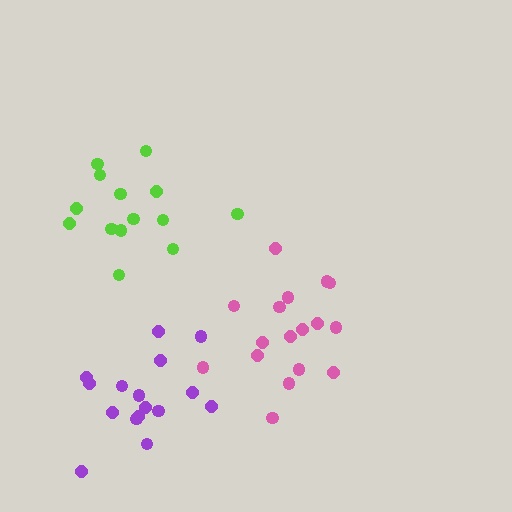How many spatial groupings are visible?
There are 3 spatial groupings.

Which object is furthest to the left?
The lime cluster is leftmost.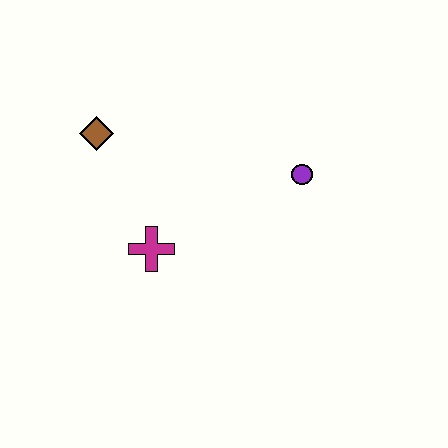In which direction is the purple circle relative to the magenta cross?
The purple circle is to the right of the magenta cross.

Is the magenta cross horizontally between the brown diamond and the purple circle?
Yes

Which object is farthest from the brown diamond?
The purple circle is farthest from the brown diamond.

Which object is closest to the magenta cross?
The brown diamond is closest to the magenta cross.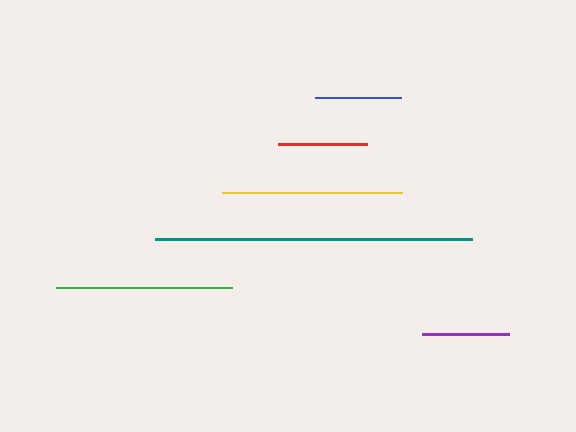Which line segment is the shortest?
The blue line is the shortest at approximately 85 pixels.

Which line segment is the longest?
The teal line is the longest at approximately 317 pixels.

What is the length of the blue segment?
The blue segment is approximately 85 pixels long.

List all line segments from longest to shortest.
From longest to shortest: teal, yellow, green, red, purple, blue.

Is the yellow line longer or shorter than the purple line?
The yellow line is longer than the purple line.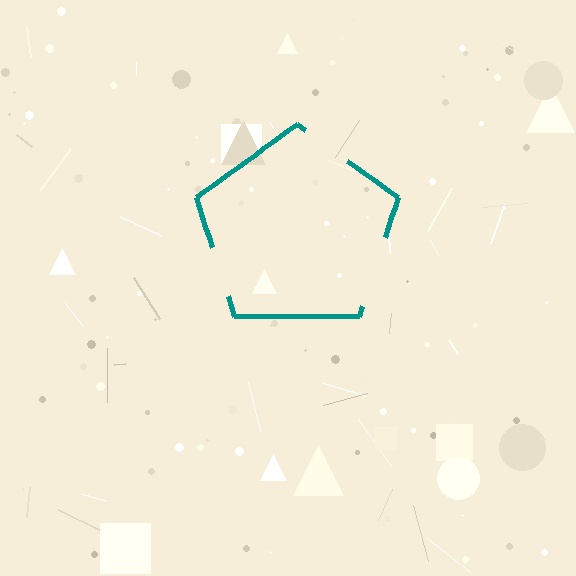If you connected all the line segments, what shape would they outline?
They would outline a pentagon.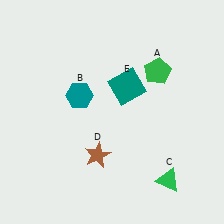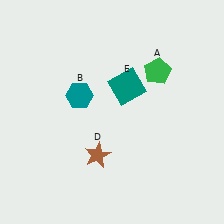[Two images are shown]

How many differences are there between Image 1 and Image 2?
There is 1 difference between the two images.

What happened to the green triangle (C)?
The green triangle (C) was removed in Image 2. It was in the bottom-right area of Image 1.